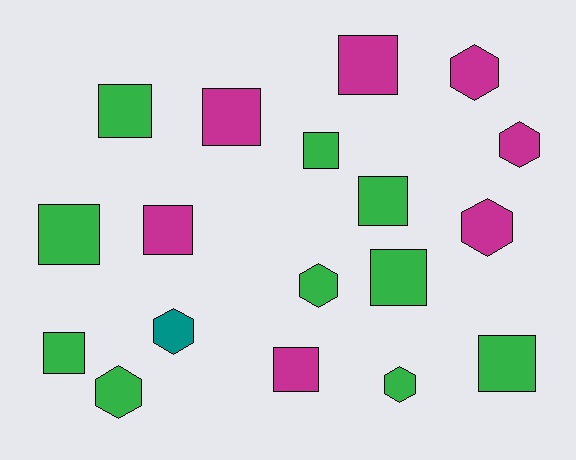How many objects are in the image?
There are 18 objects.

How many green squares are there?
There are 7 green squares.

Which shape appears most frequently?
Square, with 11 objects.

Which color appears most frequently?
Green, with 10 objects.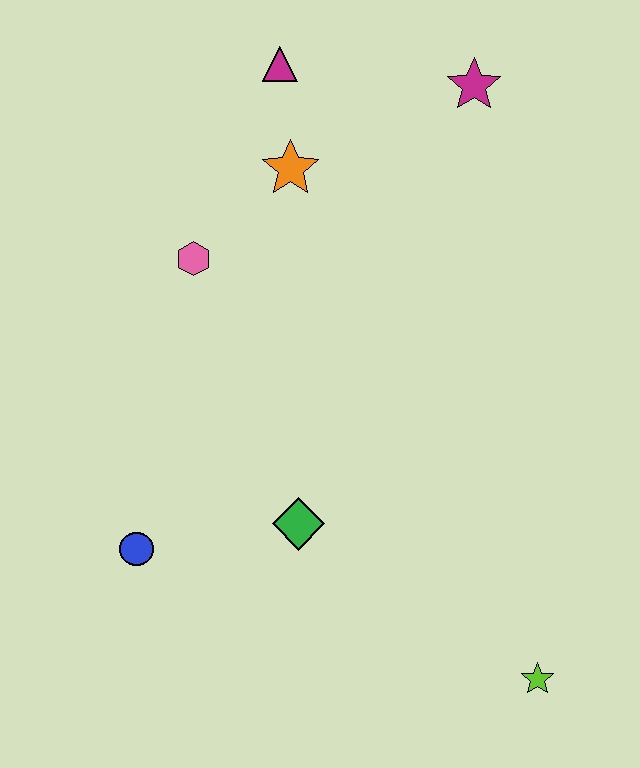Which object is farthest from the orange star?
The lime star is farthest from the orange star.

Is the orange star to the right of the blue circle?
Yes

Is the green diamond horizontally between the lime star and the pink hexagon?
Yes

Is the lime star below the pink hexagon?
Yes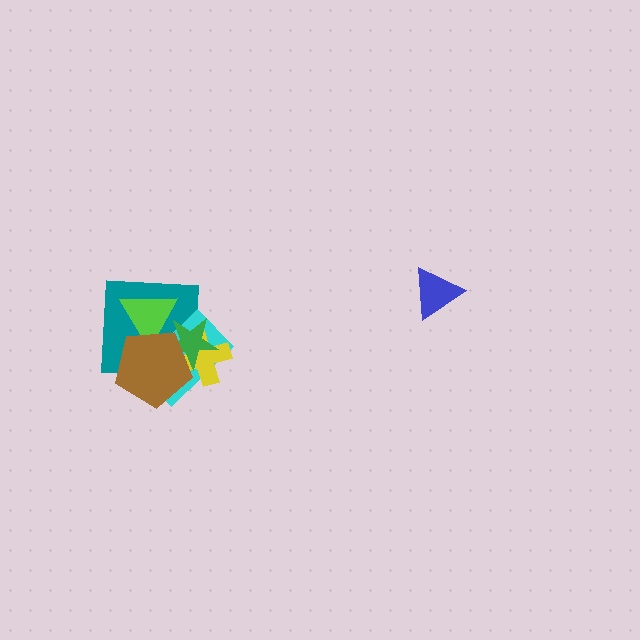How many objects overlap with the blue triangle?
0 objects overlap with the blue triangle.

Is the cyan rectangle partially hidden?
Yes, it is partially covered by another shape.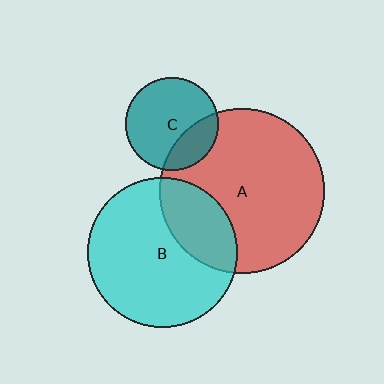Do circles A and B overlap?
Yes.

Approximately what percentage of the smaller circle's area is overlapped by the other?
Approximately 25%.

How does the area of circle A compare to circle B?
Approximately 1.2 times.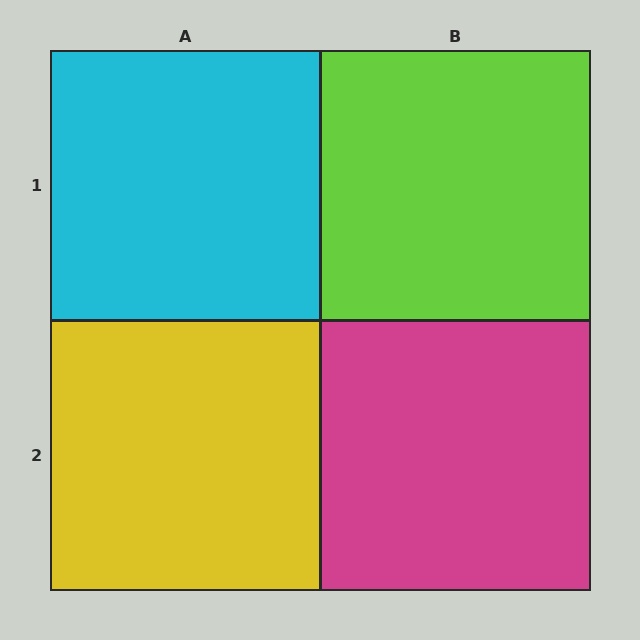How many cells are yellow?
1 cell is yellow.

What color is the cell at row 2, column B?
Magenta.